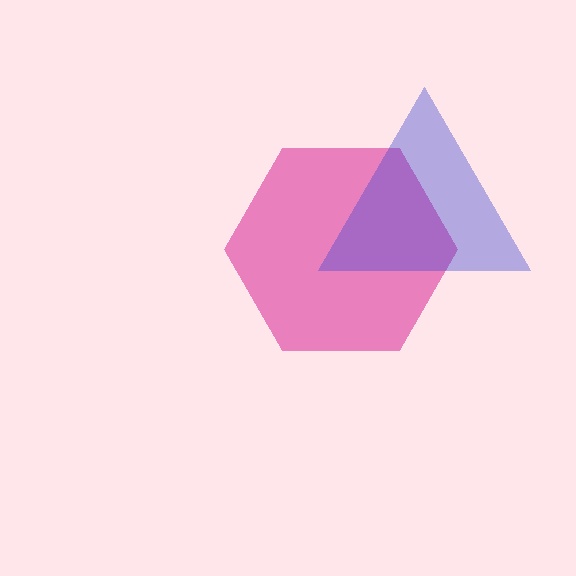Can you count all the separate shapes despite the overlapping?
Yes, there are 2 separate shapes.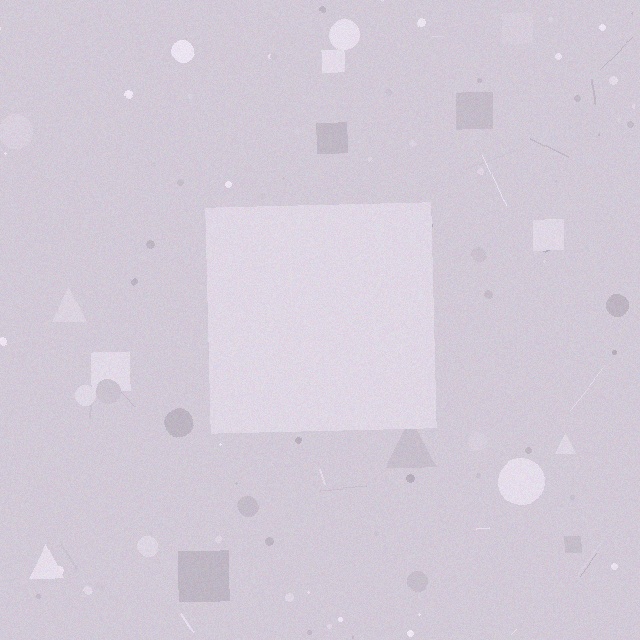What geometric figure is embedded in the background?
A square is embedded in the background.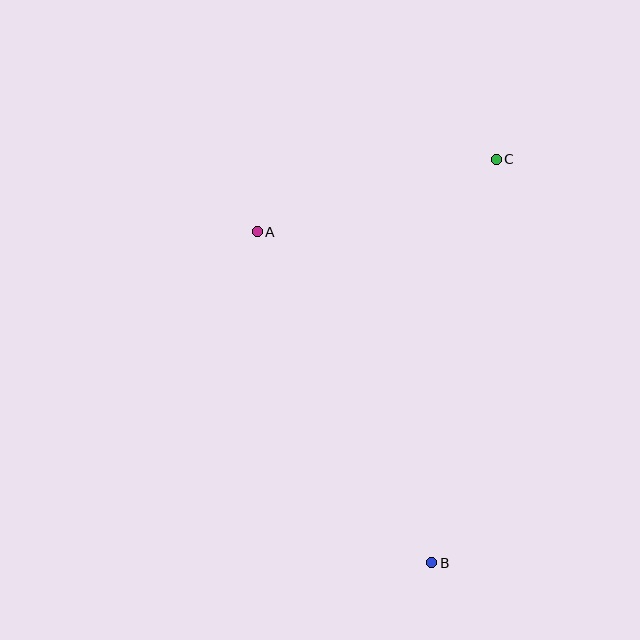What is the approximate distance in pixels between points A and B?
The distance between A and B is approximately 374 pixels.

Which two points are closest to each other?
Points A and C are closest to each other.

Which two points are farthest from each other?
Points B and C are farthest from each other.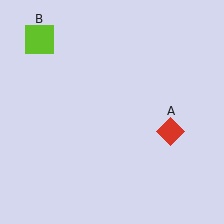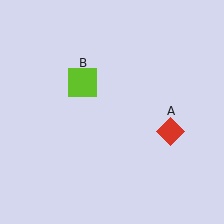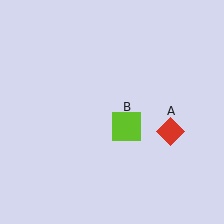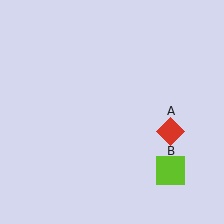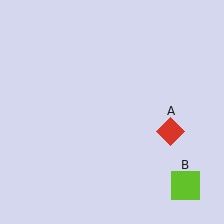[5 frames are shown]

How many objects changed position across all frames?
1 object changed position: lime square (object B).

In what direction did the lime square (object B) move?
The lime square (object B) moved down and to the right.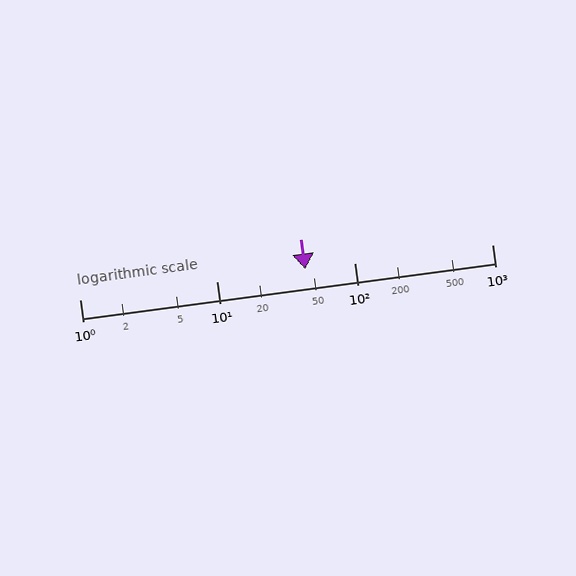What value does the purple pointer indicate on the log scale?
The pointer indicates approximately 44.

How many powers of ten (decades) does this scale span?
The scale spans 3 decades, from 1 to 1000.